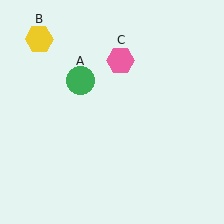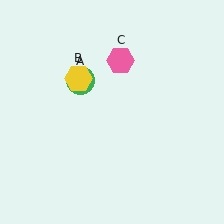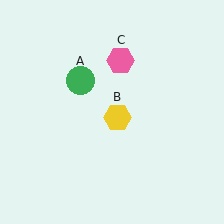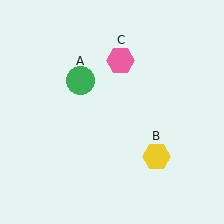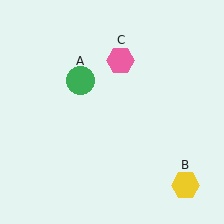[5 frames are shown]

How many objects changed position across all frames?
1 object changed position: yellow hexagon (object B).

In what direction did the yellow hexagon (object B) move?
The yellow hexagon (object B) moved down and to the right.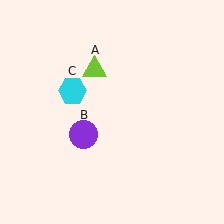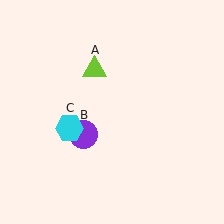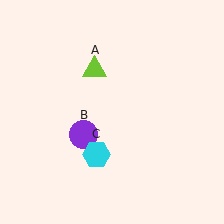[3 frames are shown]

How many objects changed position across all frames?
1 object changed position: cyan hexagon (object C).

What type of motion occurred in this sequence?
The cyan hexagon (object C) rotated counterclockwise around the center of the scene.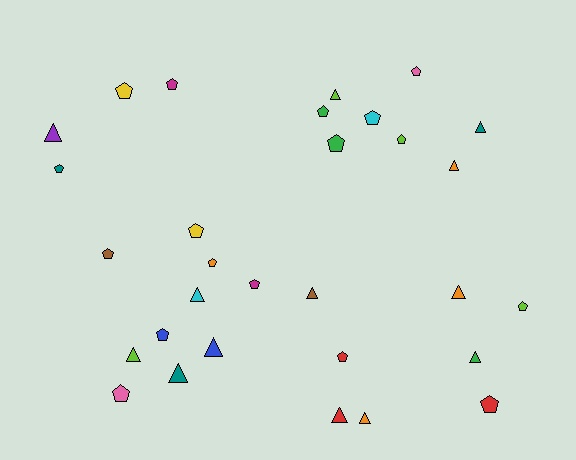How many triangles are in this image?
There are 13 triangles.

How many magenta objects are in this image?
There are 2 magenta objects.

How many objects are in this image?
There are 30 objects.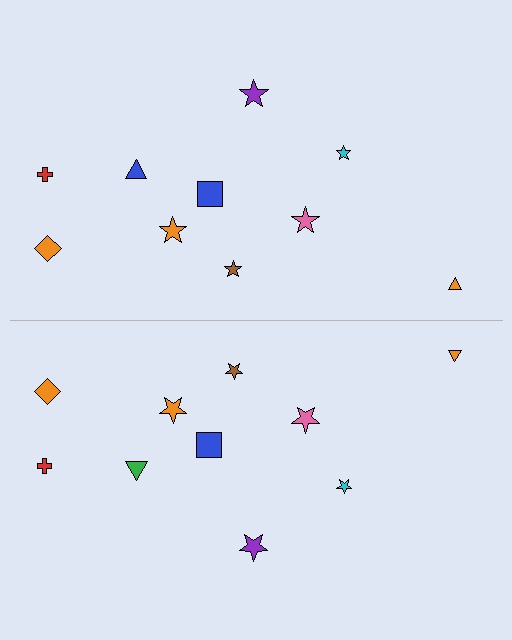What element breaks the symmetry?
The green triangle on the bottom side breaks the symmetry — its mirror counterpart is blue.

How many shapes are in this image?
There are 20 shapes in this image.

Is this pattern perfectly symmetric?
No, the pattern is not perfectly symmetric. The green triangle on the bottom side breaks the symmetry — its mirror counterpart is blue.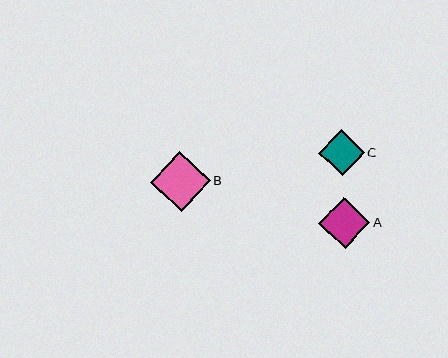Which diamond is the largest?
Diamond B is the largest with a size of approximately 60 pixels.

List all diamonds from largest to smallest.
From largest to smallest: B, A, C.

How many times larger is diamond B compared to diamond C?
Diamond B is approximately 1.3 times the size of diamond C.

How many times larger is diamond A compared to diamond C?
Diamond A is approximately 1.1 times the size of diamond C.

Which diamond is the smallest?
Diamond C is the smallest with a size of approximately 46 pixels.